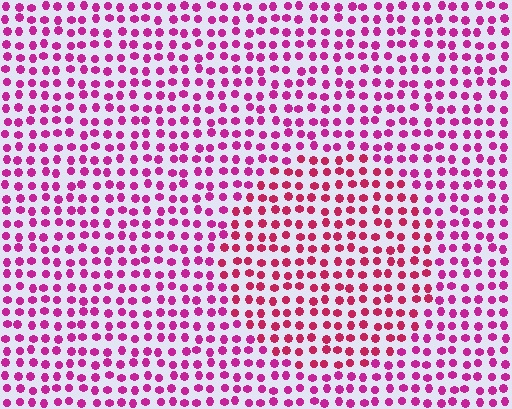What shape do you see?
I see a circle.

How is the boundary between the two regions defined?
The boundary is defined purely by a slight shift in hue (about 23 degrees). Spacing, size, and orientation are identical on both sides.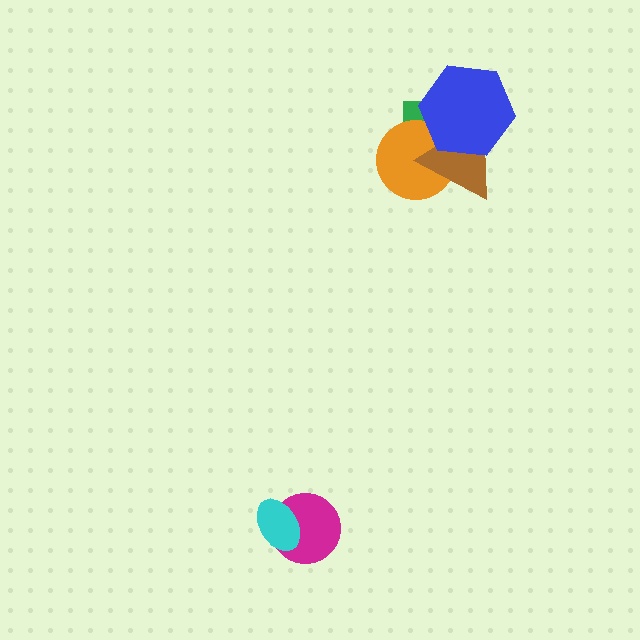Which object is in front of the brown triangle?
The blue hexagon is in front of the brown triangle.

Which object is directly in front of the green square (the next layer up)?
The orange circle is directly in front of the green square.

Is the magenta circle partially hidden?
Yes, it is partially covered by another shape.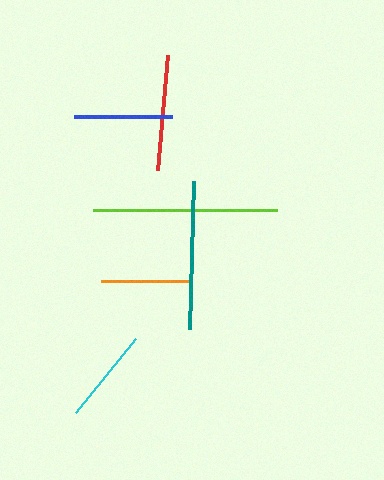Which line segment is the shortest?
The orange line is the shortest at approximately 89 pixels.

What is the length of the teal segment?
The teal segment is approximately 148 pixels long.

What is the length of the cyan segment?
The cyan segment is approximately 96 pixels long.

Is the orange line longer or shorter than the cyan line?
The cyan line is longer than the orange line.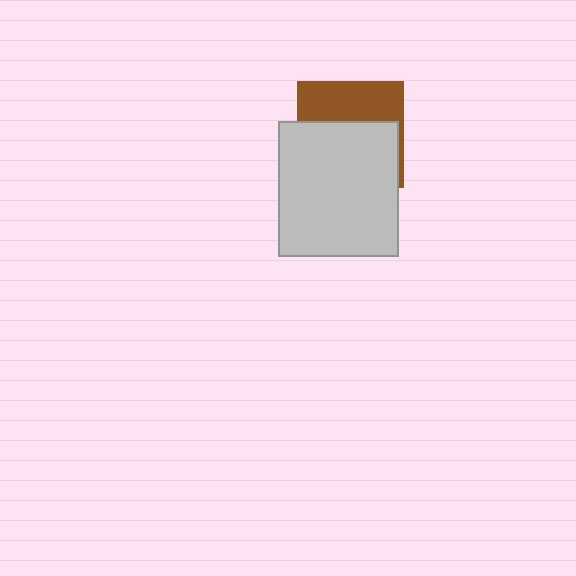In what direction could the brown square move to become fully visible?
The brown square could move up. That would shift it out from behind the light gray rectangle entirely.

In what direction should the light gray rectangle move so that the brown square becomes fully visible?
The light gray rectangle should move down. That is the shortest direction to clear the overlap and leave the brown square fully visible.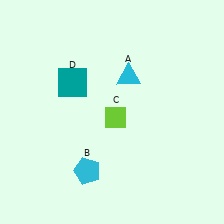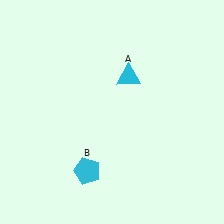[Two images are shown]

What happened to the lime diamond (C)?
The lime diamond (C) was removed in Image 2. It was in the bottom-right area of Image 1.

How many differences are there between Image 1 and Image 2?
There are 2 differences between the two images.